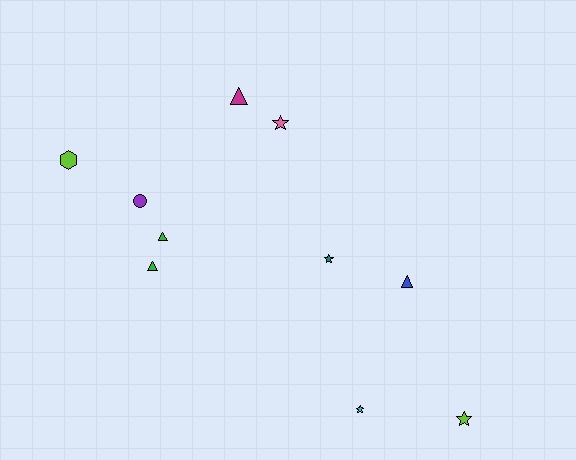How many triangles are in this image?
There are 4 triangles.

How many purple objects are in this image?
There is 1 purple object.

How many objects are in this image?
There are 10 objects.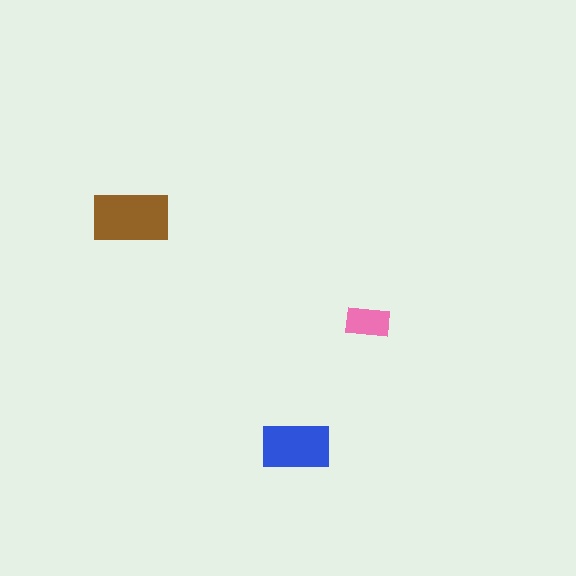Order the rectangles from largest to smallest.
the brown one, the blue one, the pink one.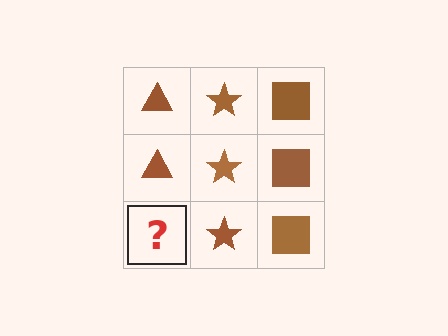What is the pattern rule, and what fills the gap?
The rule is that each column has a consistent shape. The gap should be filled with a brown triangle.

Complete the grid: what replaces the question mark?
The question mark should be replaced with a brown triangle.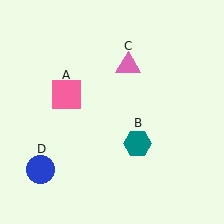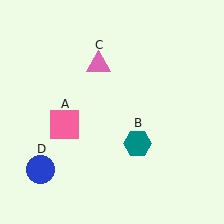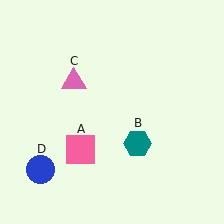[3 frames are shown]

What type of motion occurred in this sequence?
The pink square (object A), pink triangle (object C) rotated counterclockwise around the center of the scene.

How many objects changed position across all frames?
2 objects changed position: pink square (object A), pink triangle (object C).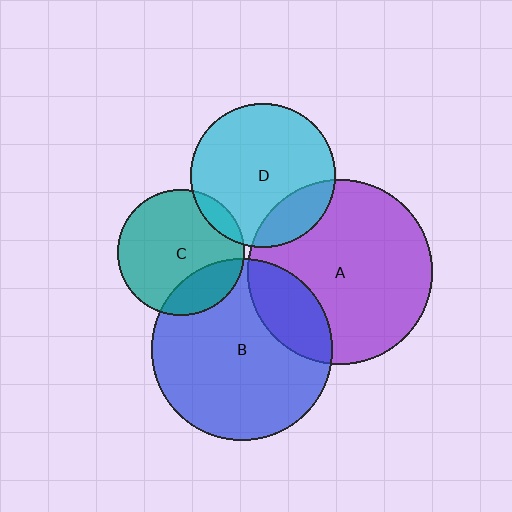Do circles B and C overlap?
Yes.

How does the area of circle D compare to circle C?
Approximately 1.3 times.